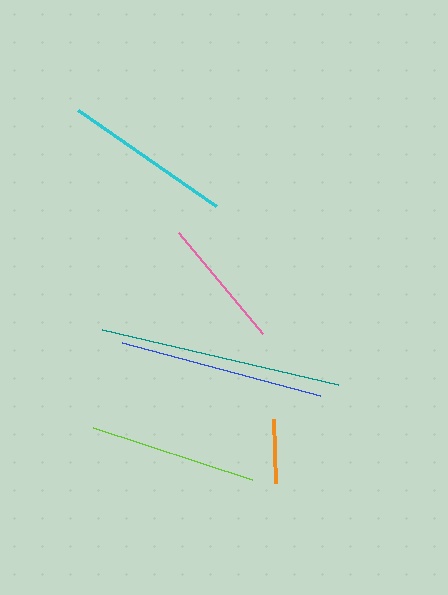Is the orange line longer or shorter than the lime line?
The lime line is longer than the orange line.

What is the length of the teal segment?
The teal segment is approximately 243 pixels long.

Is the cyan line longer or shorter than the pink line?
The cyan line is longer than the pink line.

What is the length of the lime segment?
The lime segment is approximately 167 pixels long.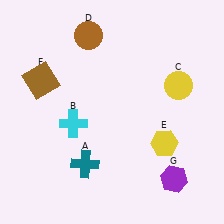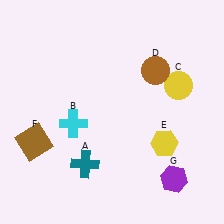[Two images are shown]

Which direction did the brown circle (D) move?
The brown circle (D) moved right.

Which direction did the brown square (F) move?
The brown square (F) moved down.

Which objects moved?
The objects that moved are: the brown circle (D), the brown square (F).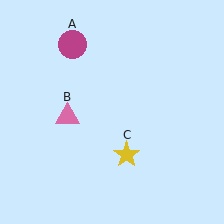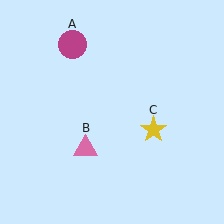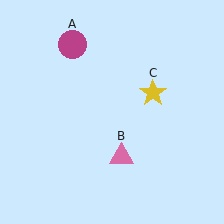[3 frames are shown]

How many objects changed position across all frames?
2 objects changed position: pink triangle (object B), yellow star (object C).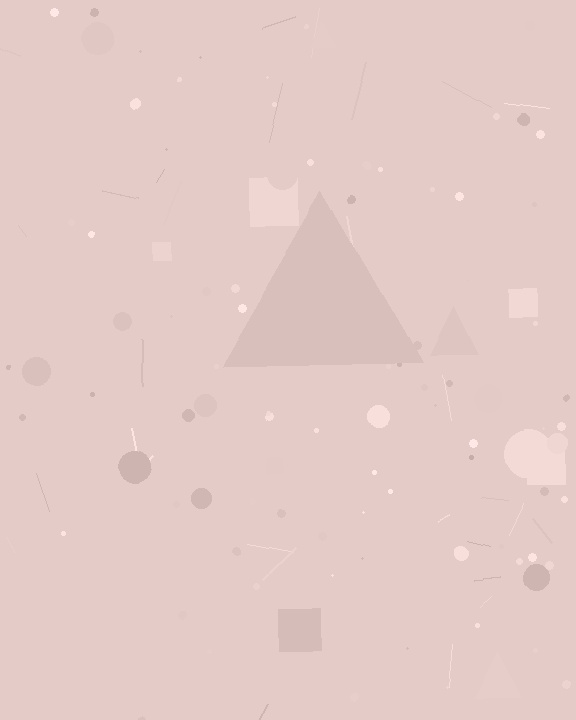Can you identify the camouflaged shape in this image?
The camouflaged shape is a triangle.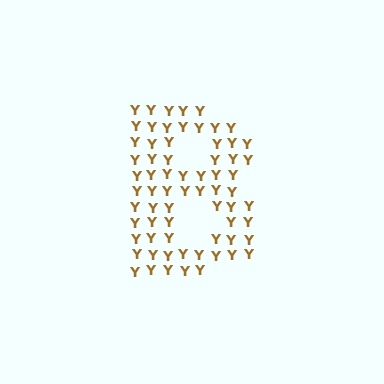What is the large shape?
The large shape is the letter B.